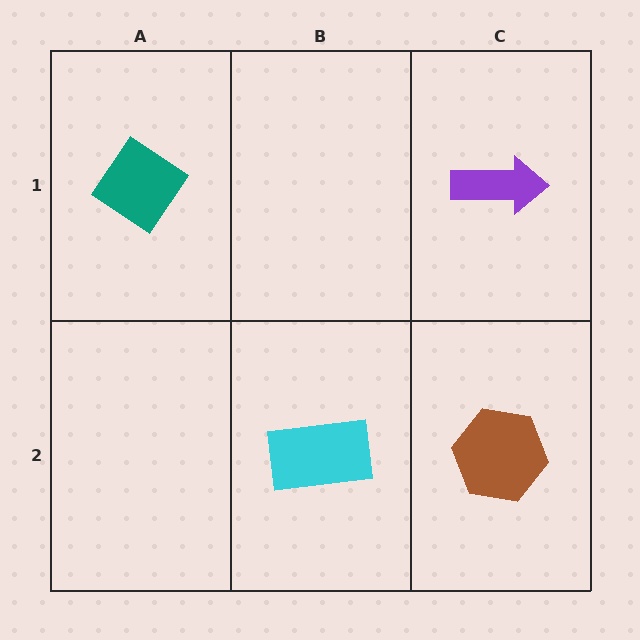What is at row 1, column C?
A purple arrow.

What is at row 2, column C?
A brown hexagon.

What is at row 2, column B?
A cyan rectangle.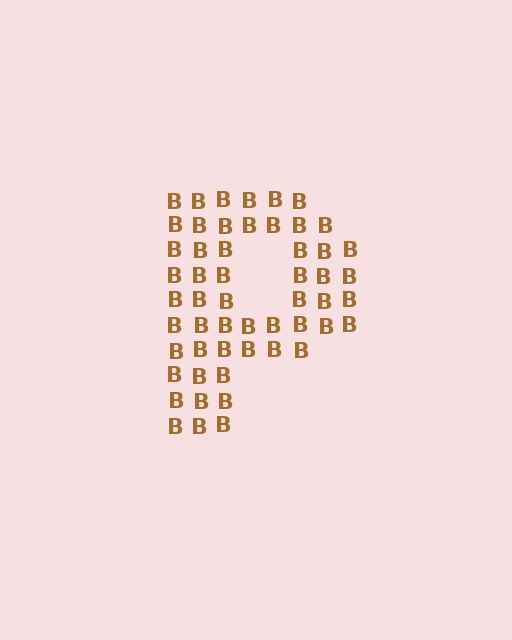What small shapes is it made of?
It is made of small letter B's.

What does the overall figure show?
The overall figure shows the letter P.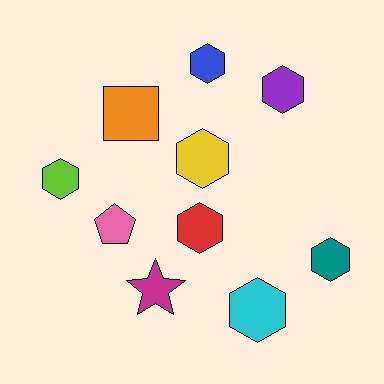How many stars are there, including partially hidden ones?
There is 1 star.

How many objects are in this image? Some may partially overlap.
There are 10 objects.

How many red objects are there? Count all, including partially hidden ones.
There is 1 red object.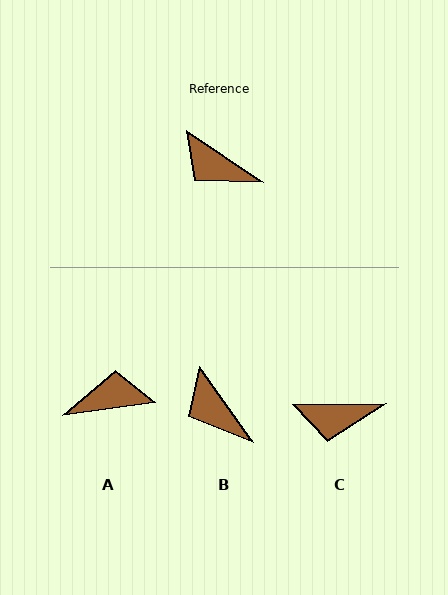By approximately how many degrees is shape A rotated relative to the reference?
Approximately 138 degrees clockwise.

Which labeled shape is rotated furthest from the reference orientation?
A, about 138 degrees away.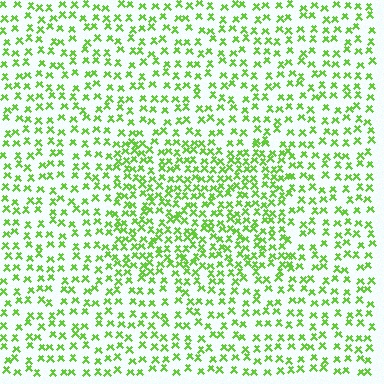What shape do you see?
I see a rectangle.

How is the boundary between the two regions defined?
The boundary is defined by a change in element density (approximately 1.7x ratio). All elements are the same color, size, and shape.